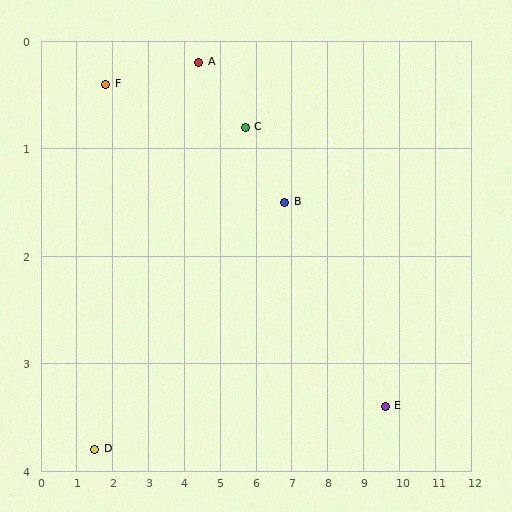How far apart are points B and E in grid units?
Points B and E are about 3.4 grid units apart.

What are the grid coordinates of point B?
Point B is at approximately (6.8, 1.5).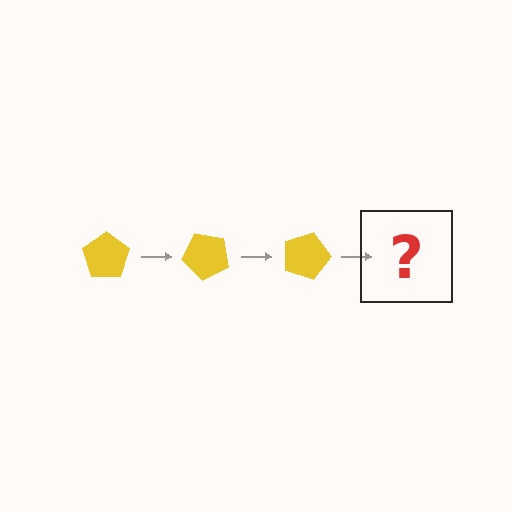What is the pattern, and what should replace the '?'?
The pattern is that the pentagon rotates 45 degrees each step. The '?' should be a yellow pentagon rotated 135 degrees.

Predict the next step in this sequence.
The next step is a yellow pentagon rotated 135 degrees.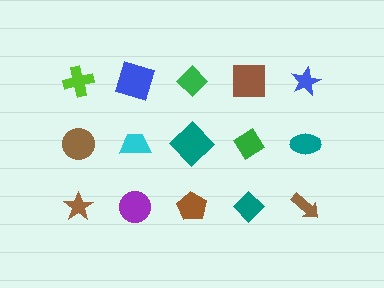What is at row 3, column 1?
A brown star.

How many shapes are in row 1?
5 shapes.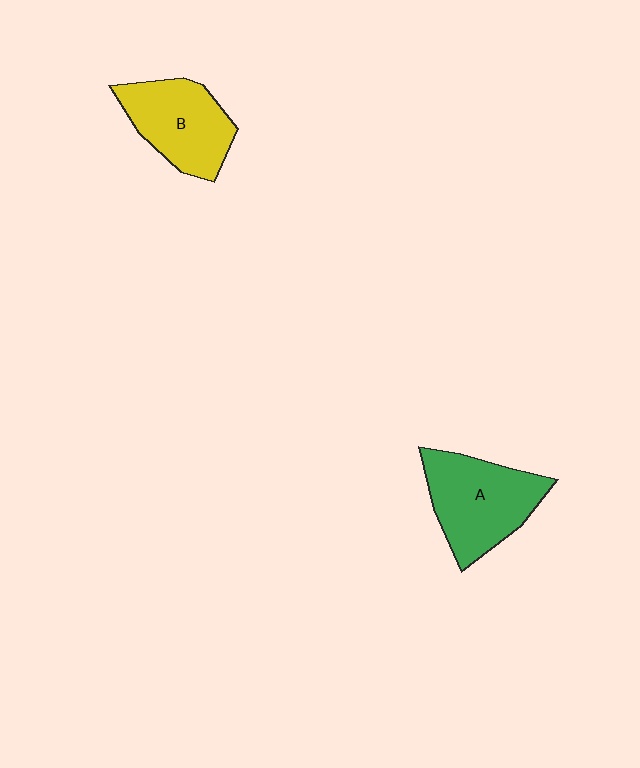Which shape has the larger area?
Shape A (green).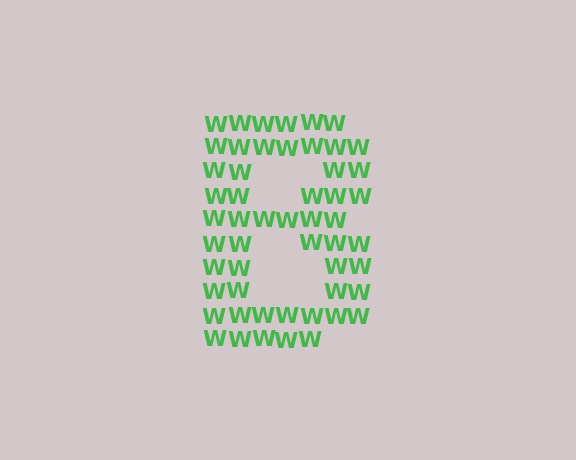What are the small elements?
The small elements are letter W's.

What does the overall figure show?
The overall figure shows the letter B.